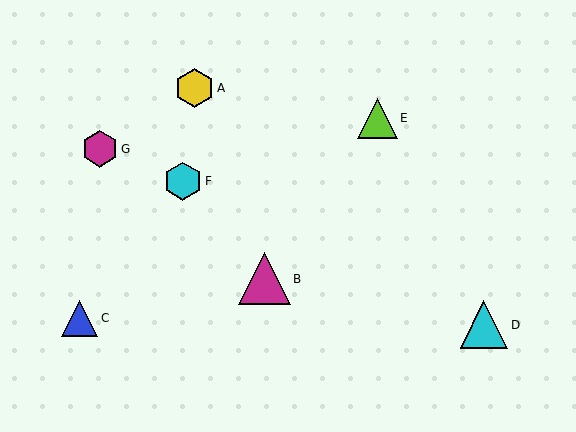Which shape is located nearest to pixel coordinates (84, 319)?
The blue triangle (labeled C) at (80, 318) is nearest to that location.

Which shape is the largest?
The magenta triangle (labeled B) is the largest.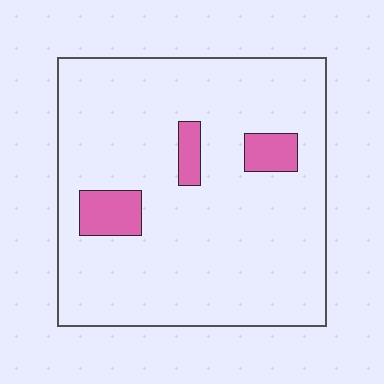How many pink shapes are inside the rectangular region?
3.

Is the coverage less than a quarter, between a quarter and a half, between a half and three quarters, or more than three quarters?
Less than a quarter.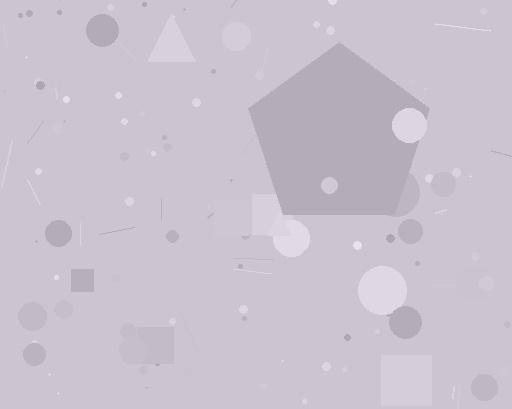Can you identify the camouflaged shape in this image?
The camouflaged shape is a pentagon.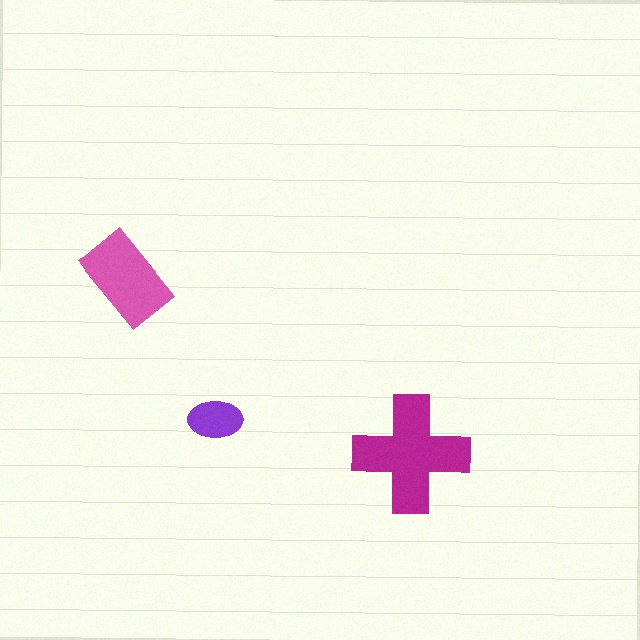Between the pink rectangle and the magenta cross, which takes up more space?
The magenta cross.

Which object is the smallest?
The purple ellipse.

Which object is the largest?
The magenta cross.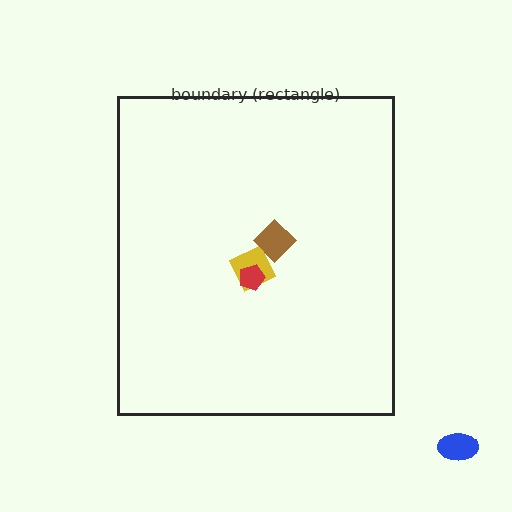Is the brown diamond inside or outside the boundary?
Inside.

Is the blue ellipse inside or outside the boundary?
Outside.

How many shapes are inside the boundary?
3 inside, 1 outside.